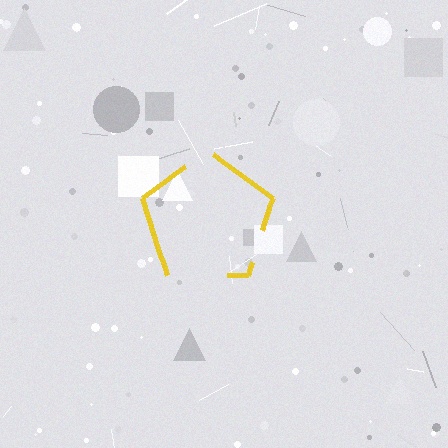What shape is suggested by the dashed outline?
The dashed outline suggests a pentagon.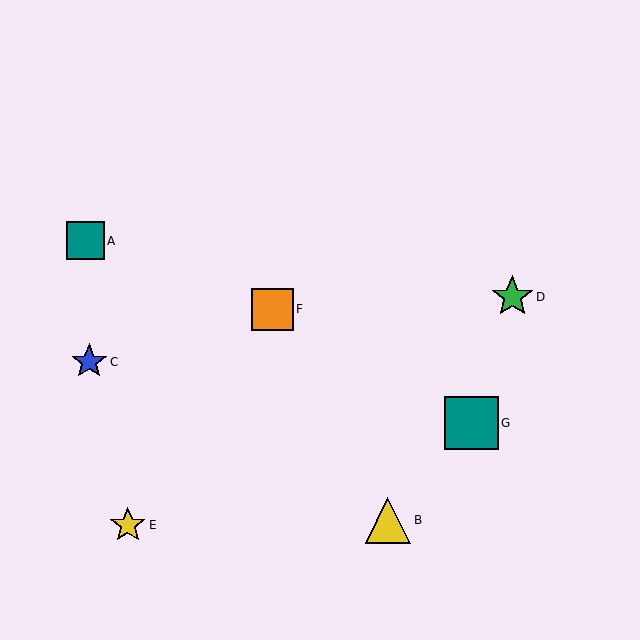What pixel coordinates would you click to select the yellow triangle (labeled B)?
Click at (388, 520) to select the yellow triangle B.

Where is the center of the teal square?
The center of the teal square is at (471, 423).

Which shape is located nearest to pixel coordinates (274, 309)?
The orange square (labeled F) at (272, 309) is nearest to that location.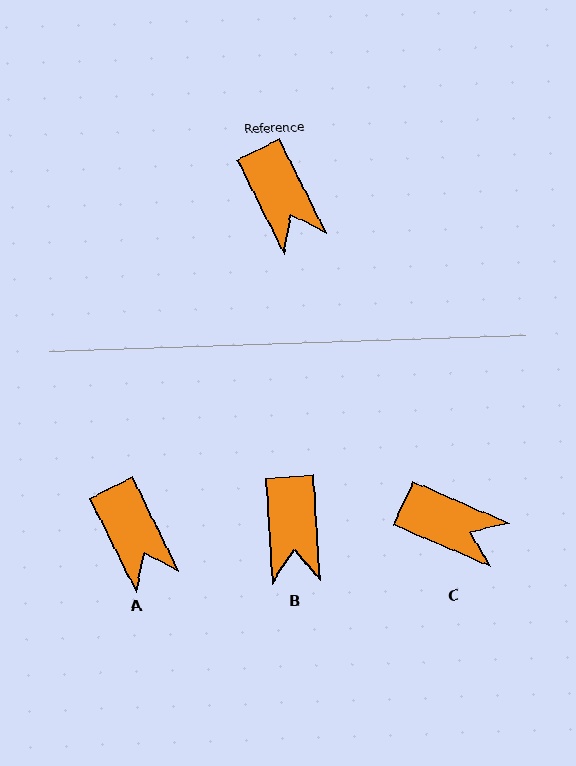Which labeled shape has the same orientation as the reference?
A.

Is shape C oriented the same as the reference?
No, it is off by about 40 degrees.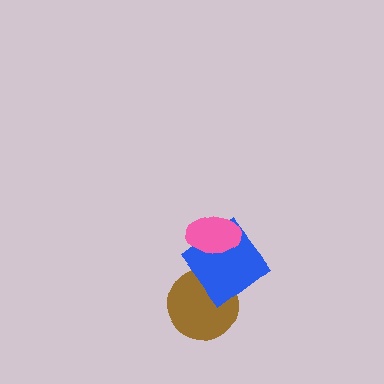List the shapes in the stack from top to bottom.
From top to bottom: the pink ellipse, the blue diamond, the brown circle.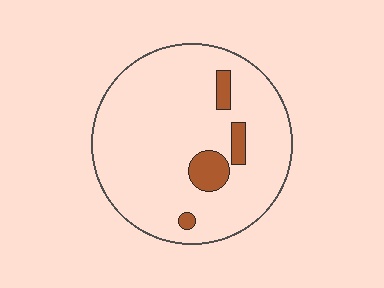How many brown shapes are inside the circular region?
4.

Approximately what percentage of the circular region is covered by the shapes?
Approximately 10%.